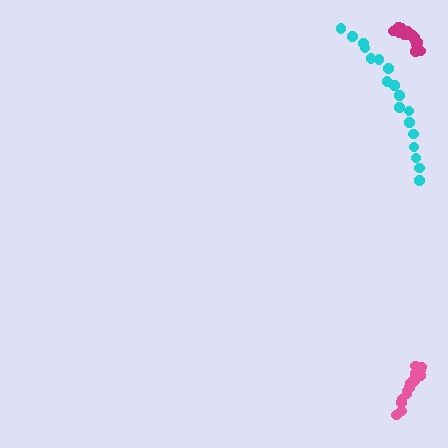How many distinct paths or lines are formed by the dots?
There are 3 distinct paths.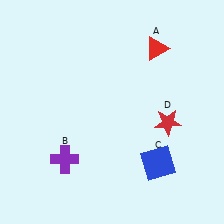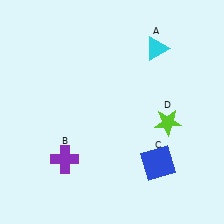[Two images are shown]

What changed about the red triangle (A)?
In Image 1, A is red. In Image 2, it changed to cyan.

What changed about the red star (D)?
In Image 1, D is red. In Image 2, it changed to lime.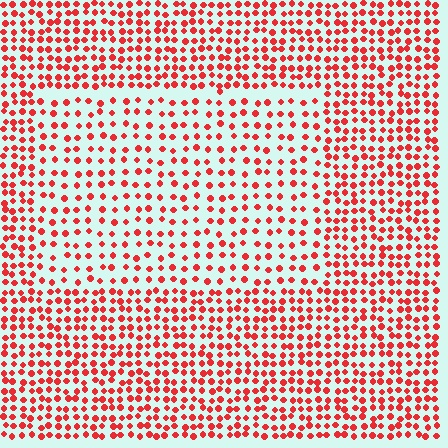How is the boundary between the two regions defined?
The boundary is defined by a change in element density (approximately 1.8x ratio). All elements are the same color, size, and shape.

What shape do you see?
I see a rectangle.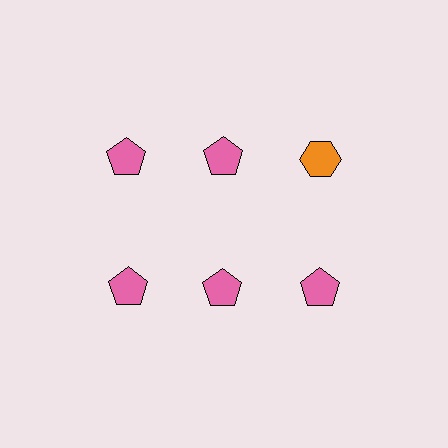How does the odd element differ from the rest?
It differs in both color (orange instead of pink) and shape (hexagon instead of pentagon).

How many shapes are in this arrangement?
There are 6 shapes arranged in a grid pattern.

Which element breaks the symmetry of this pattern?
The orange hexagon in the top row, center column breaks the symmetry. All other shapes are pink pentagons.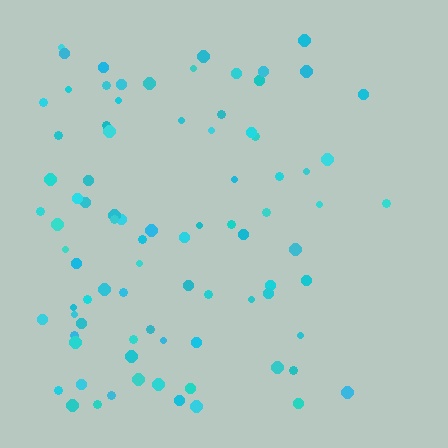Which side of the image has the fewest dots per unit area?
The right.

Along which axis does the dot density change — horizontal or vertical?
Horizontal.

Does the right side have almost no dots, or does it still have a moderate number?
Still a moderate number, just noticeably fewer than the left.